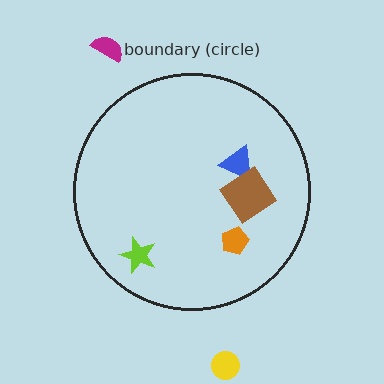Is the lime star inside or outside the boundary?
Inside.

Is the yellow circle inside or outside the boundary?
Outside.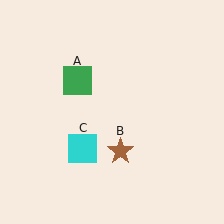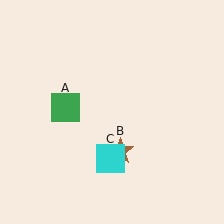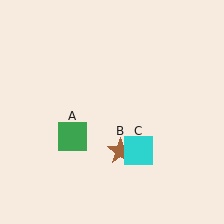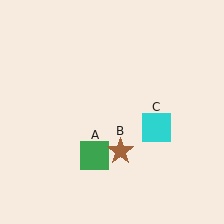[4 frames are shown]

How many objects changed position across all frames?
2 objects changed position: green square (object A), cyan square (object C).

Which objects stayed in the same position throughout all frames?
Brown star (object B) remained stationary.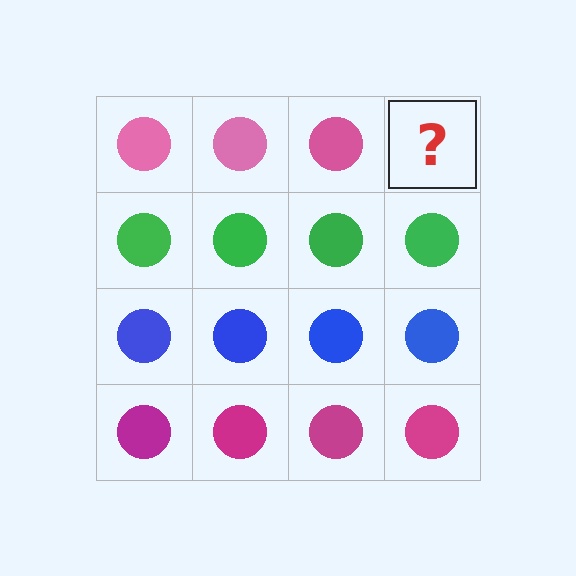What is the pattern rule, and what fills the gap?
The rule is that each row has a consistent color. The gap should be filled with a pink circle.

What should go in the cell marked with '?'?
The missing cell should contain a pink circle.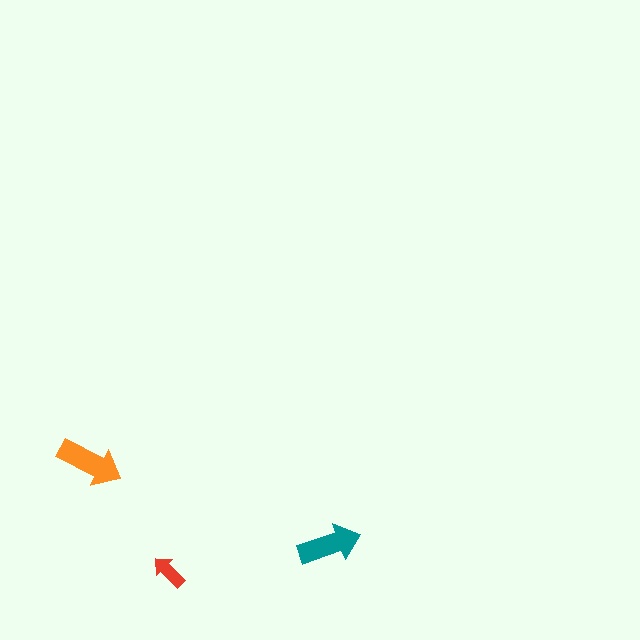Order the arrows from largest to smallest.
the orange one, the teal one, the red one.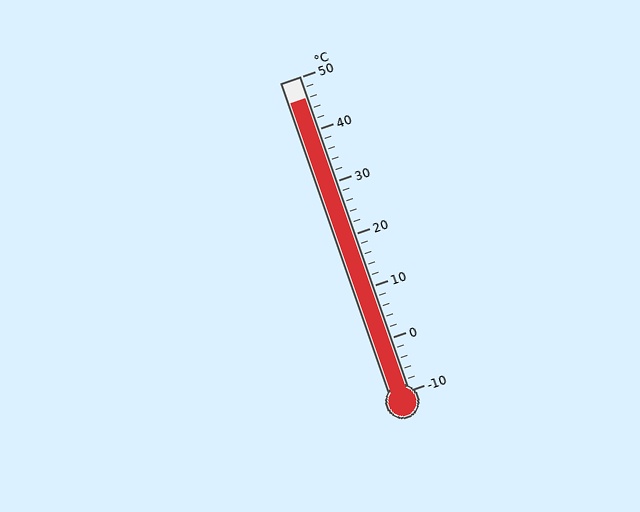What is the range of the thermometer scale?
The thermometer scale ranges from -10°C to 50°C.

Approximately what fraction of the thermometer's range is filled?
The thermometer is filled to approximately 95% of its range.